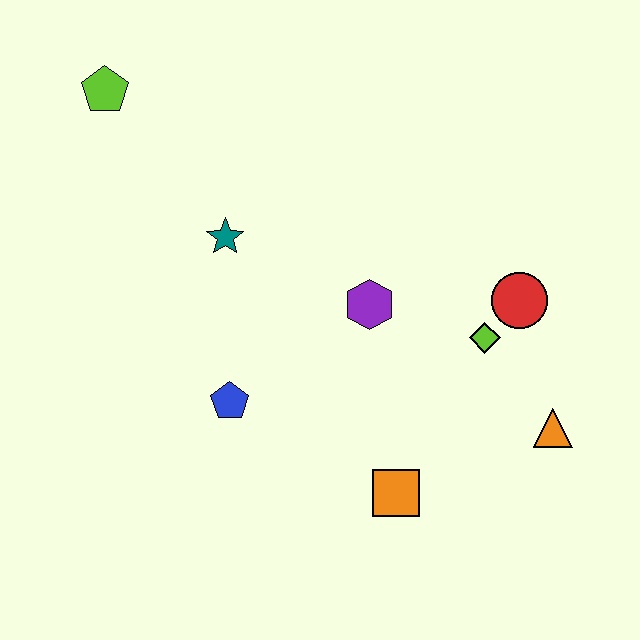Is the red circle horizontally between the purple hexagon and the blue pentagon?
No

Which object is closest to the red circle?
The lime diamond is closest to the red circle.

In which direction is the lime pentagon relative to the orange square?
The lime pentagon is above the orange square.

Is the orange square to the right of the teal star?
Yes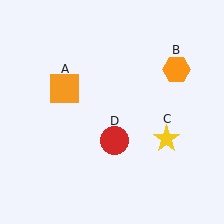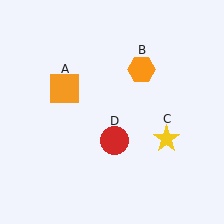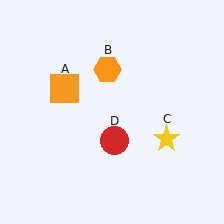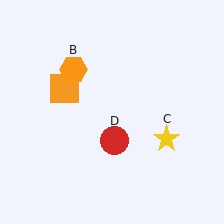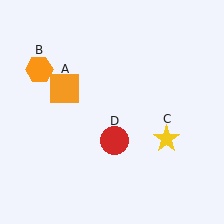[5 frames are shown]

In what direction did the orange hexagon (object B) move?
The orange hexagon (object B) moved left.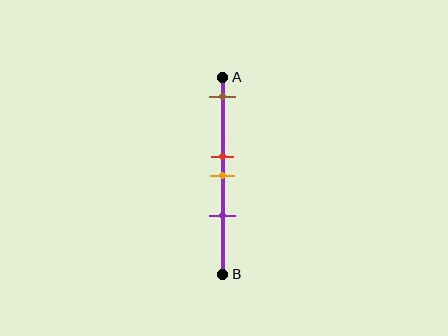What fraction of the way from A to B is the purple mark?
The purple mark is approximately 70% (0.7) of the way from A to B.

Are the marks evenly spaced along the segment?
No, the marks are not evenly spaced.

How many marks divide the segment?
There are 4 marks dividing the segment.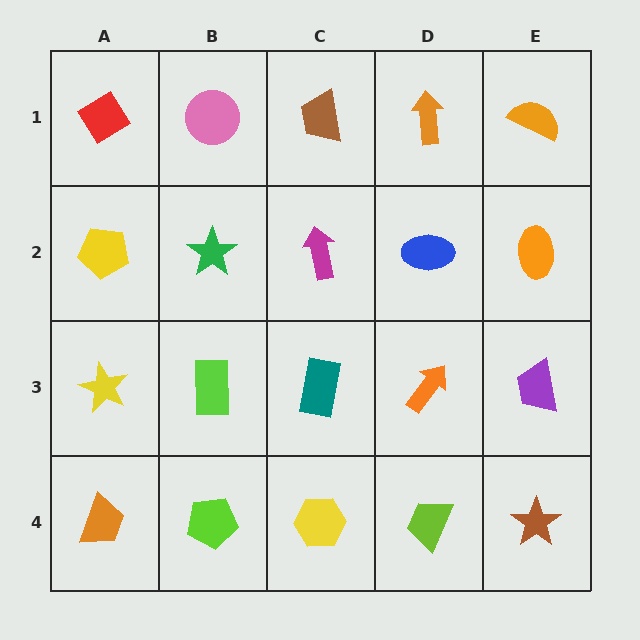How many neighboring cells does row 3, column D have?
4.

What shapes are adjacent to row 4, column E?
A purple trapezoid (row 3, column E), a lime trapezoid (row 4, column D).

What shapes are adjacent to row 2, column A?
A red diamond (row 1, column A), a yellow star (row 3, column A), a green star (row 2, column B).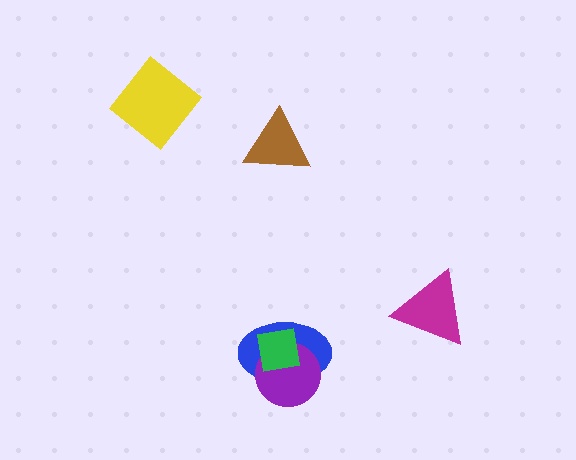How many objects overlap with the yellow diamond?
0 objects overlap with the yellow diamond.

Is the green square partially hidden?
No, no other shape covers it.